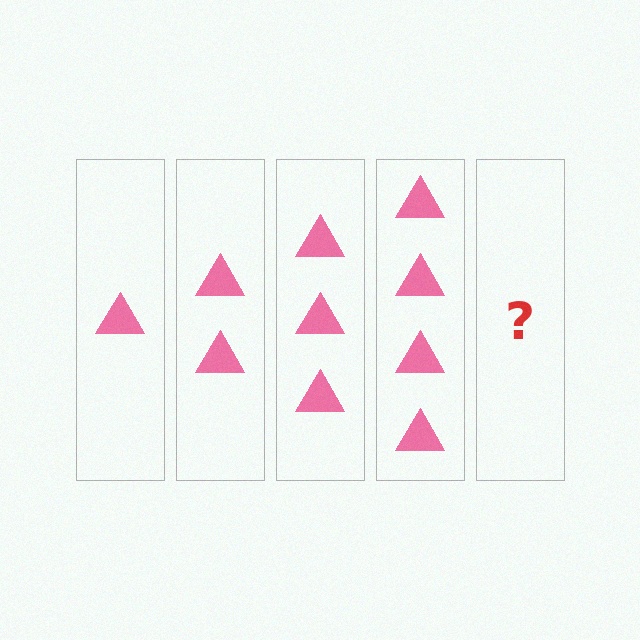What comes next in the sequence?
The next element should be 5 triangles.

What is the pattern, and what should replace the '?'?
The pattern is that each step adds one more triangle. The '?' should be 5 triangles.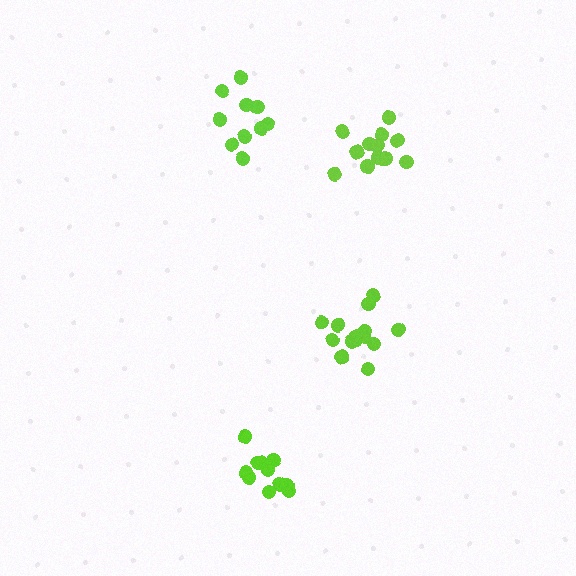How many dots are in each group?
Group 1: 10 dots, Group 2: 13 dots, Group 3: 15 dots, Group 4: 11 dots (49 total).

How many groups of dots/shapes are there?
There are 4 groups.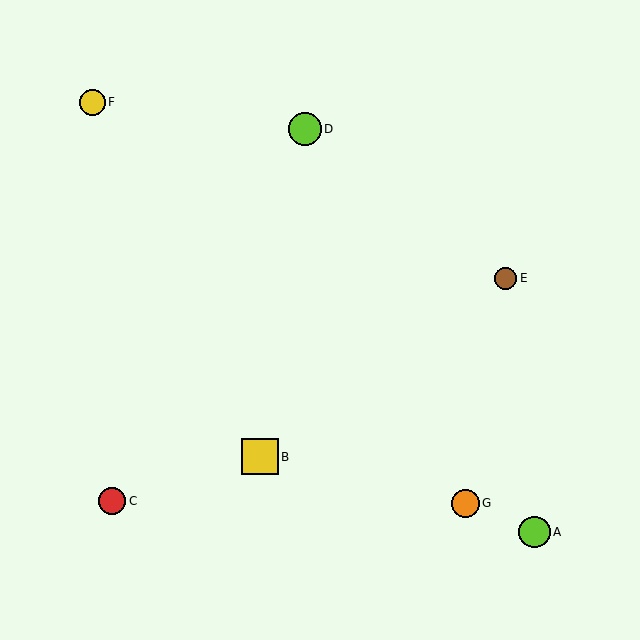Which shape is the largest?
The yellow square (labeled B) is the largest.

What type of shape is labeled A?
Shape A is a lime circle.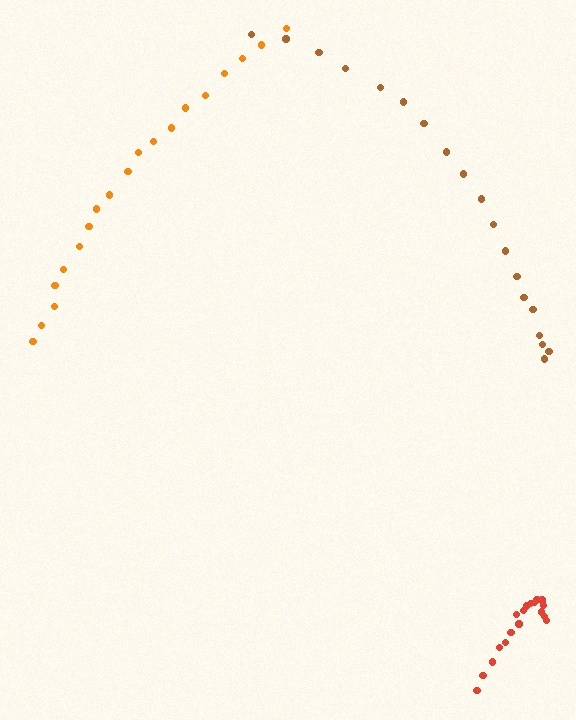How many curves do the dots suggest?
There are 3 distinct paths.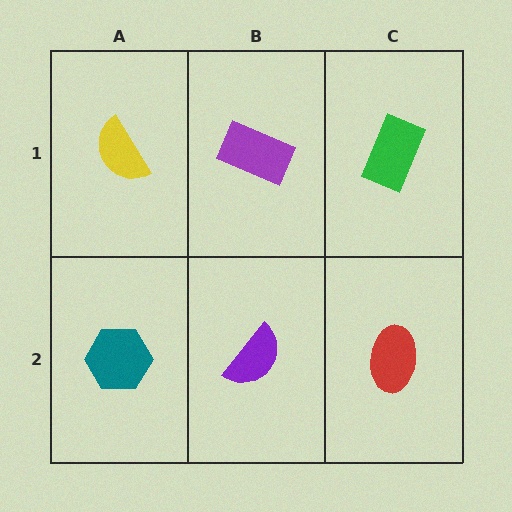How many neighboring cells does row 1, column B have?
3.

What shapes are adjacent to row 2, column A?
A yellow semicircle (row 1, column A), a purple semicircle (row 2, column B).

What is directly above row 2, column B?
A purple rectangle.